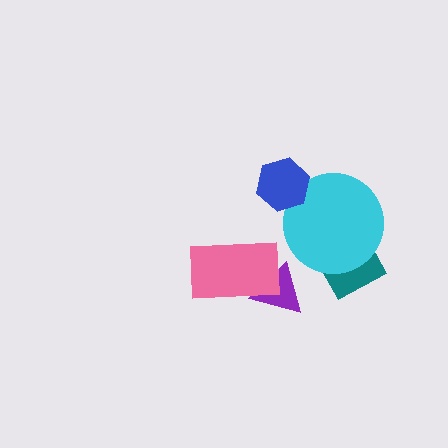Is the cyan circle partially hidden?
Yes, it is partially covered by another shape.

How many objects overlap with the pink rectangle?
1 object overlaps with the pink rectangle.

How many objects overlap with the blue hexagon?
1 object overlaps with the blue hexagon.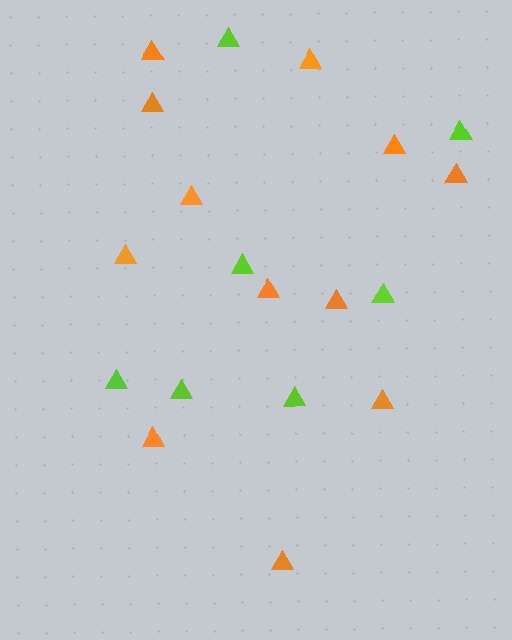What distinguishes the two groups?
There are 2 groups: one group of orange triangles (12) and one group of lime triangles (7).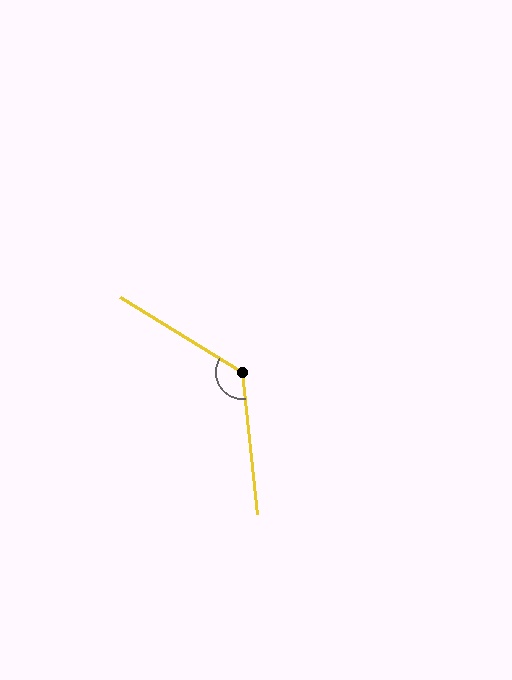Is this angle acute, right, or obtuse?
It is obtuse.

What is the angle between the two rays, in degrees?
Approximately 127 degrees.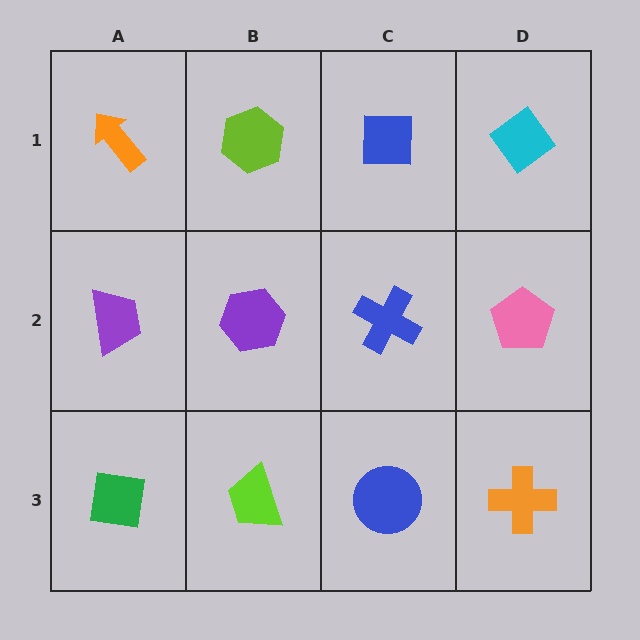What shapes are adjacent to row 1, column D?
A pink pentagon (row 2, column D), a blue square (row 1, column C).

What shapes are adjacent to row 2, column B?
A lime hexagon (row 1, column B), a lime trapezoid (row 3, column B), a purple trapezoid (row 2, column A), a blue cross (row 2, column C).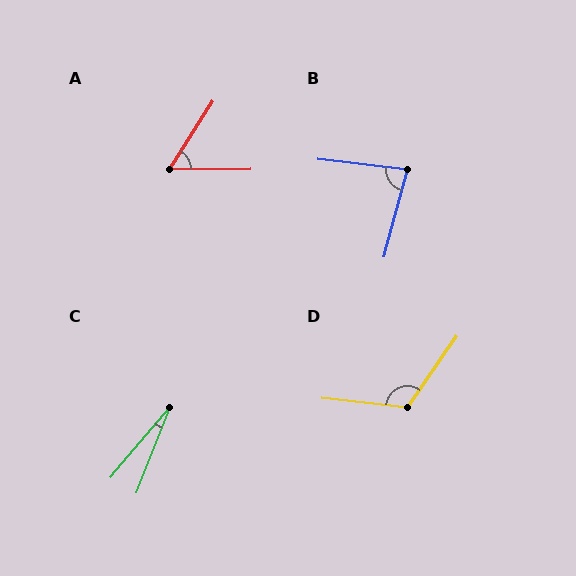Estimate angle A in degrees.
Approximately 58 degrees.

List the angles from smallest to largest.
C (19°), A (58°), B (82°), D (118°).